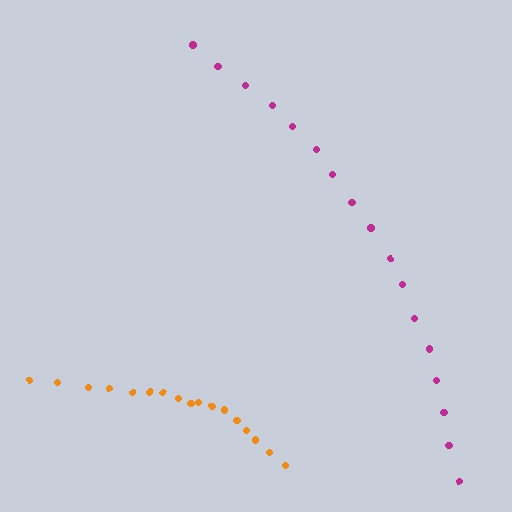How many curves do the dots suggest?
There are 2 distinct paths.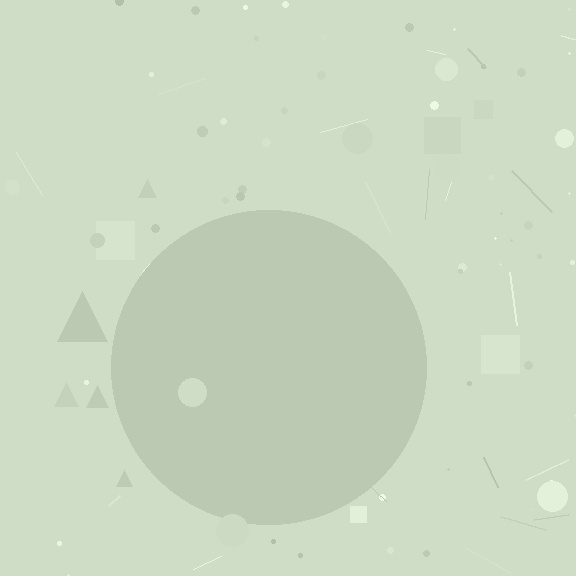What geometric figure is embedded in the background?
A circle is embedded in the background.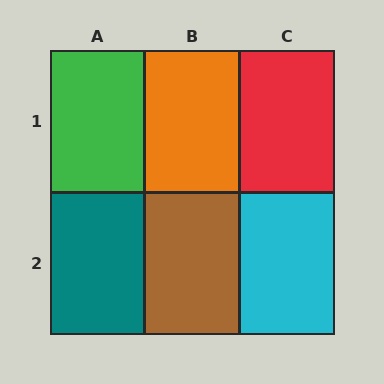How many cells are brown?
1 cell is brown.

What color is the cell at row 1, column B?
Orange.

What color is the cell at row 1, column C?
Red.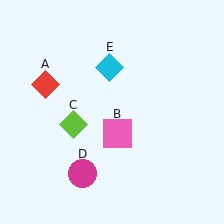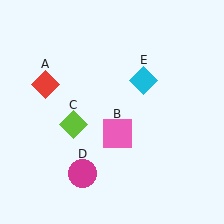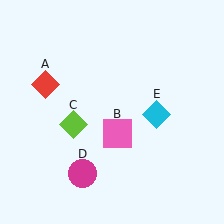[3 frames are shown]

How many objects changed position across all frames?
1 object changed position: cyan diamond (object E).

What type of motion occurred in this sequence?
The cyan diamond (object E) rotated clockwise around the center of the scene.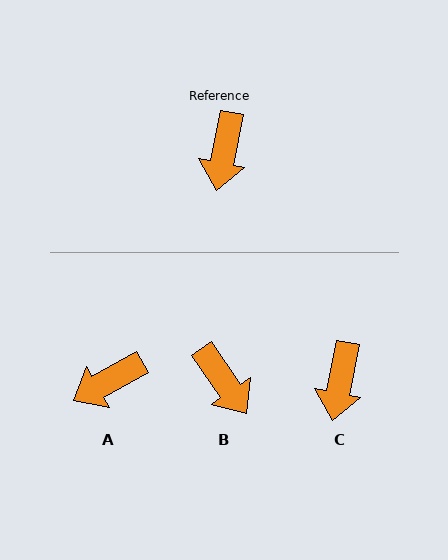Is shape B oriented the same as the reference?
No, it is off by about 45 degrees.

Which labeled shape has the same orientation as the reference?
C.